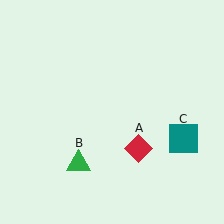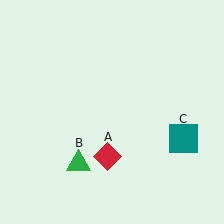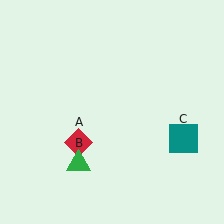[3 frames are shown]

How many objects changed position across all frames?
1 object changed position: red diamond (object A).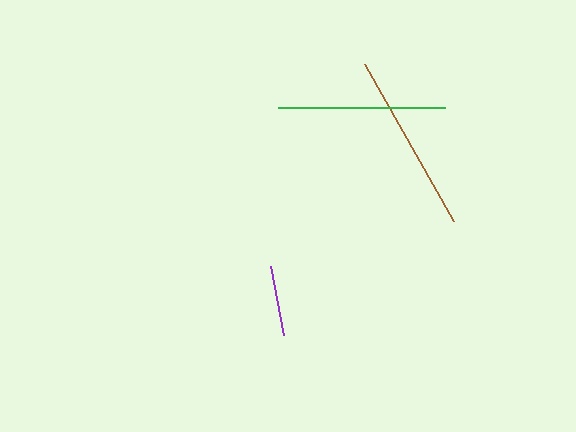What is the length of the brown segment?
The brown segment is approximately 181 pixels long.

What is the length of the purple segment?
The purple segment is approximately 70 pixels long.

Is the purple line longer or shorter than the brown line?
The brown line is longer than the purple line.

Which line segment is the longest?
The brown line is the longest at approximately 181 pixels.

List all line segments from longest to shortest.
From longest to shortest: brown, green, purple.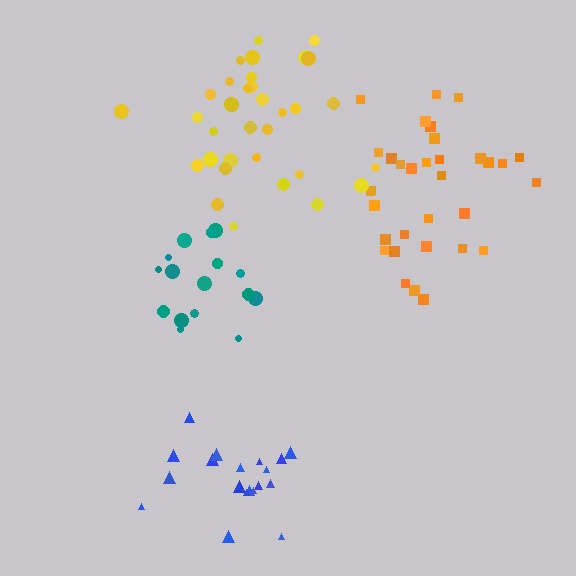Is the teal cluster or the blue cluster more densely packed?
Teal.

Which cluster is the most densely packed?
Teal.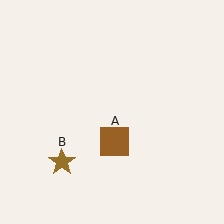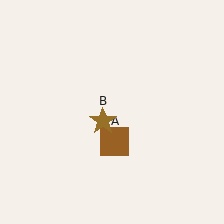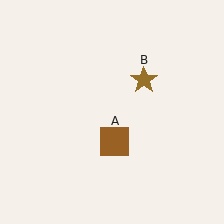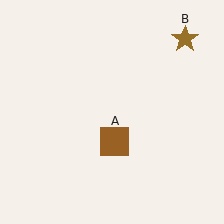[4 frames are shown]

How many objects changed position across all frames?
1 object changed position: brown star (object B).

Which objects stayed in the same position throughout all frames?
Brown square (object A) remained stationary.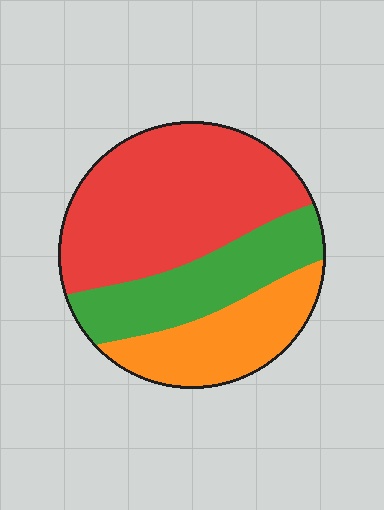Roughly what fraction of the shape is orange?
Orange takes up between a sixth and a third of the shape.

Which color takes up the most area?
Red, at roughly 50%.